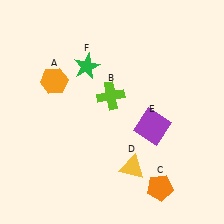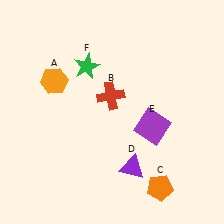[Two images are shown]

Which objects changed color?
B changed from lime to red. D changed from yellow to purple.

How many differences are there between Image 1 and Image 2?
There are 2 differences between the two images.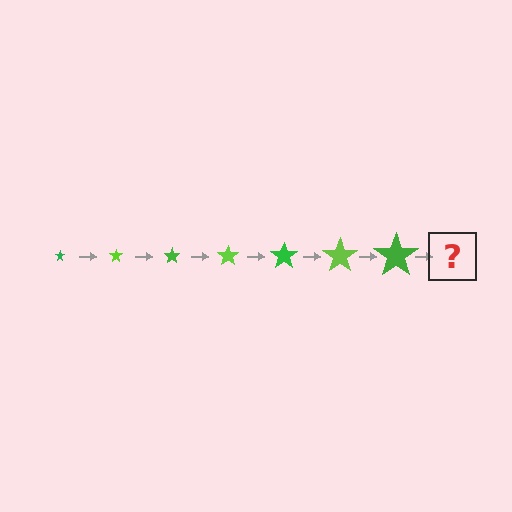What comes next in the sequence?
The next element should be a lime star, larger than the previous one.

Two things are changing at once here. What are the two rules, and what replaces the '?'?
The two rules are that the star grows larger each step and the color cycles through green and lime. The '?' should be a lime star, larger than the previous one.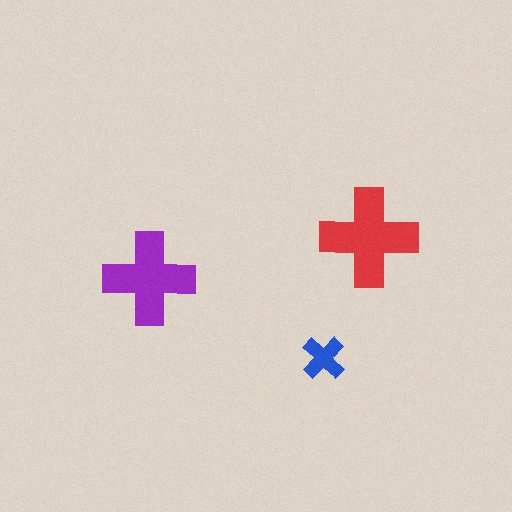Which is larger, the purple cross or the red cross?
The red one.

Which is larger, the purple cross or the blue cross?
The purple one.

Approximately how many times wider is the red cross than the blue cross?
About 2 times wider.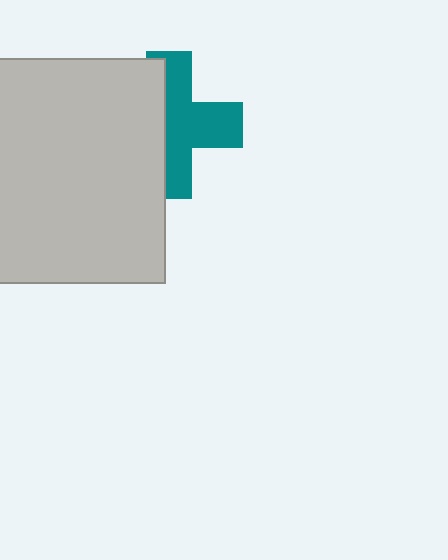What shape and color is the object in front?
The object in front is a light gray rectangle.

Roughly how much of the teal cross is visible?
About half of it is visible (roughly 55%).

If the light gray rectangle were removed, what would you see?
You would see the complete teal cross.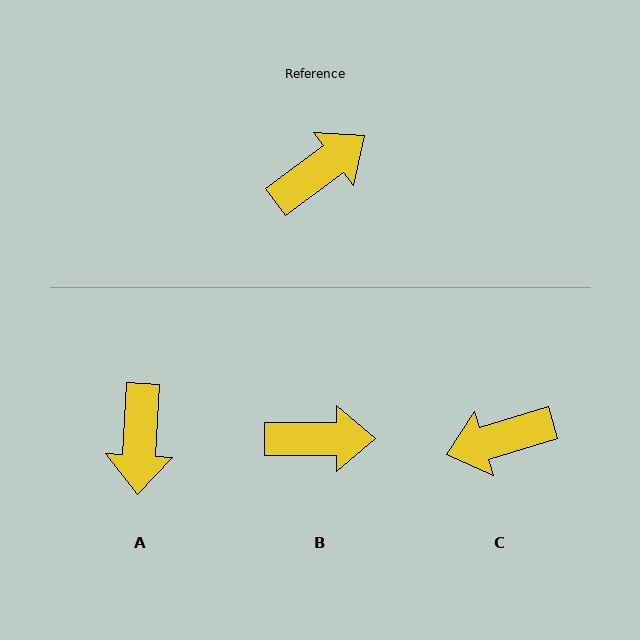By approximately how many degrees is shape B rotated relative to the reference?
Approximately 36 degrees clockwise.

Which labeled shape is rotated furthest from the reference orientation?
C, about 160 degrees away.